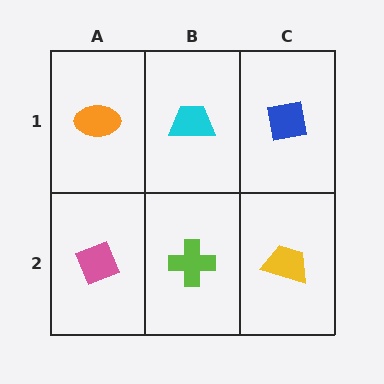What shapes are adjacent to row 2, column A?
An orange ellipse (row 1, column A), a lime cross (row 2, column B).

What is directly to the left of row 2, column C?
A lime cross.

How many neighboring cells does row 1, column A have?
2.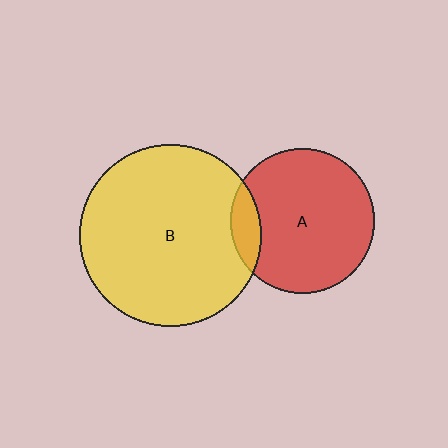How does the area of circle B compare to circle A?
Approximately 1.6 times.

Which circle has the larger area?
Circle B (yellow).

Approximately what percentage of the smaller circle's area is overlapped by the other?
Approximately 10%.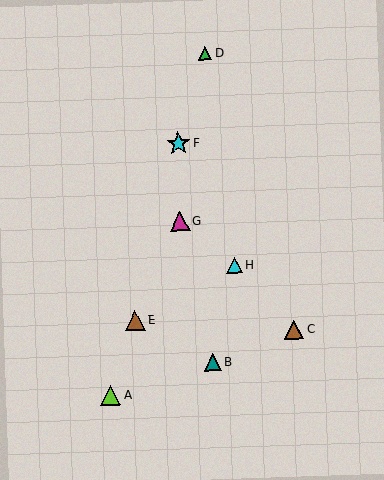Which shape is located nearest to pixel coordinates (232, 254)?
The cyan triangle (labeled H) at (234, 265) is nearest to that location.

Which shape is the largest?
The cyan star (labeled F) is the largest.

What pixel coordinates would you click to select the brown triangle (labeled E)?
Click at (135, 321) to select the brown triangle E.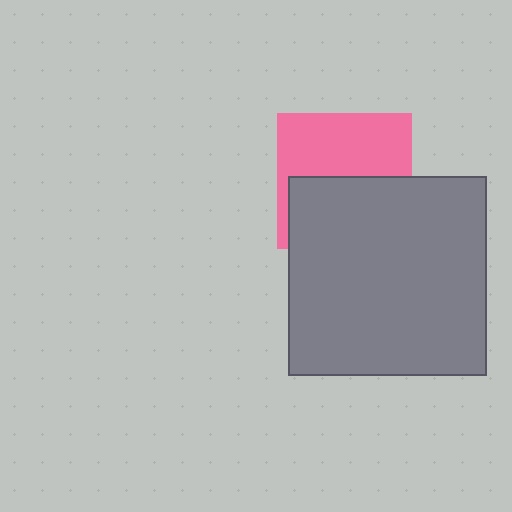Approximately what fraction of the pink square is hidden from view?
Roughly 50% of the pink square is hidden behind the gray square.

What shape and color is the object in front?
The object in front is a gray square.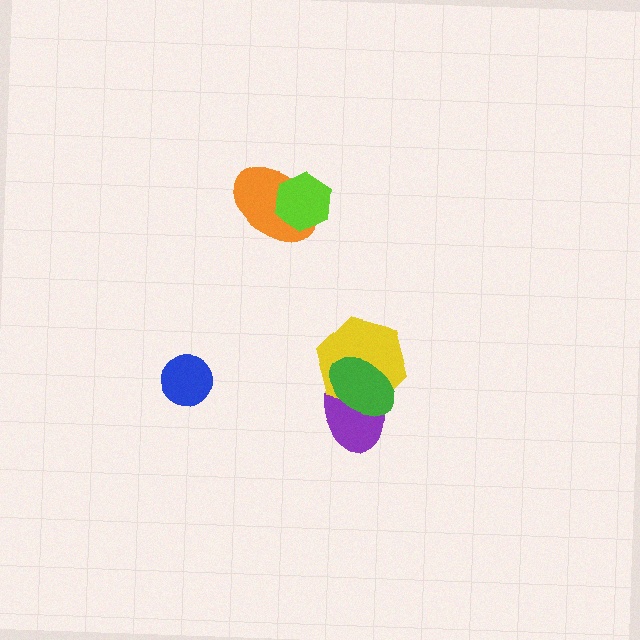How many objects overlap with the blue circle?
0 objects overlap with the blue circle.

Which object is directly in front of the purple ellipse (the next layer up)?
The yellow hexagon is directly in front of the purple ellipse.